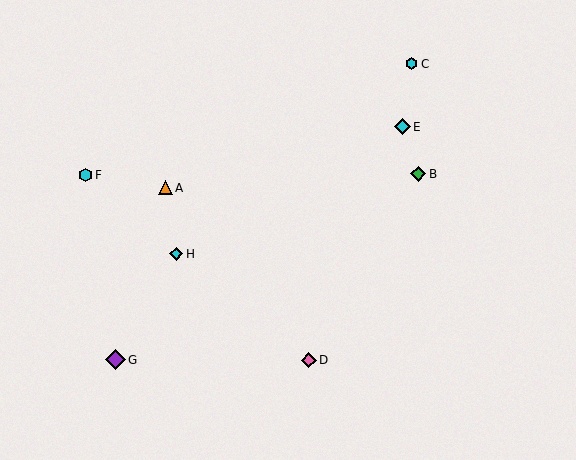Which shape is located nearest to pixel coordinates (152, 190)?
The orange triangle (labeled A) at (165, 188) is nearest to that location.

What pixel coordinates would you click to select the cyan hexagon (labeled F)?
Click at (86, 175) to select the cyan hexagon F.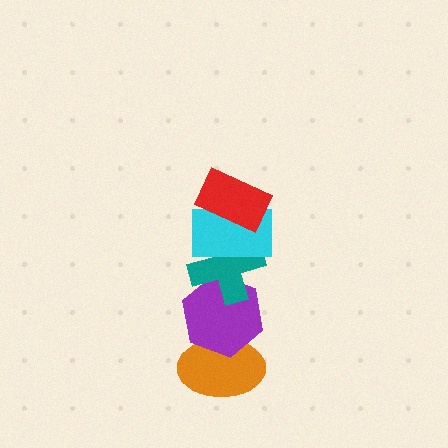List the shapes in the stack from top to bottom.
From top to bottom: the red rectangle, the cyan rectangle, the teal cross, the purple hexagon, the orange ellipse.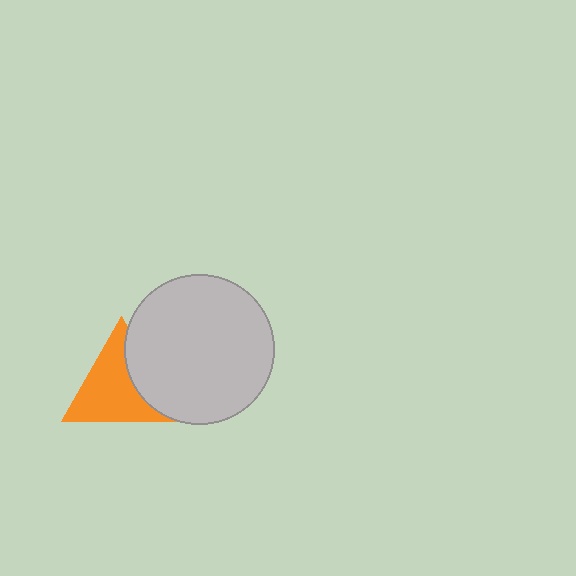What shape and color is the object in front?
The object in front is a light gray circle.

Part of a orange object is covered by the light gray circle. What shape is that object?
It is a triangle.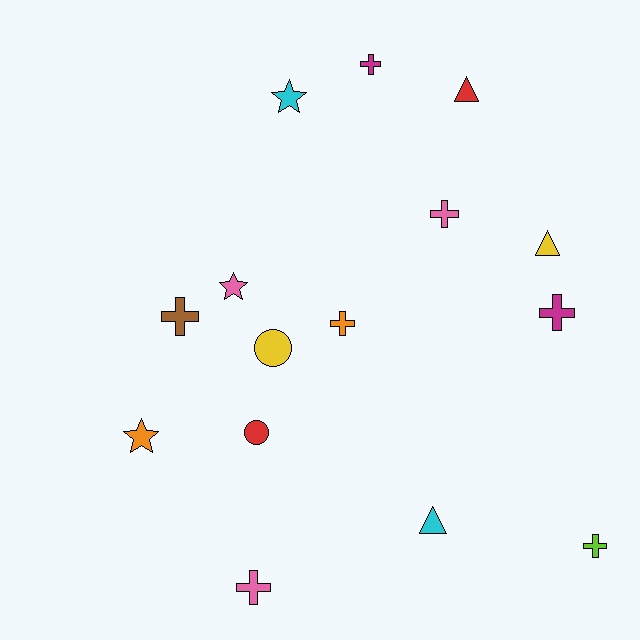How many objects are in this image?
There are 15 objects.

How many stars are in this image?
There are 3 stars.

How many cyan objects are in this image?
There are 2 cyan objects.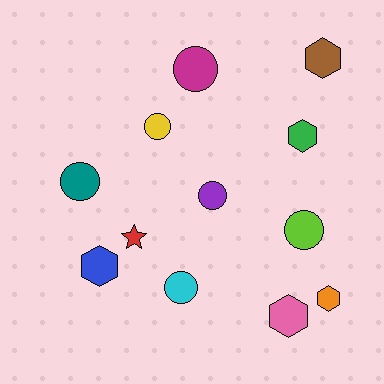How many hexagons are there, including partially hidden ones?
There are 5 hexagons.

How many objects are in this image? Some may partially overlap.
There are 12 objects.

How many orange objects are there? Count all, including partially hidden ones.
There is 1 orange object.